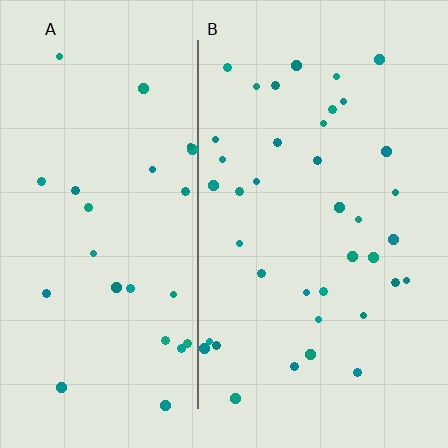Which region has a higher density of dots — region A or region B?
B (the right).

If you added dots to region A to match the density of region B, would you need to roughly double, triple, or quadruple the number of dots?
Approximately double.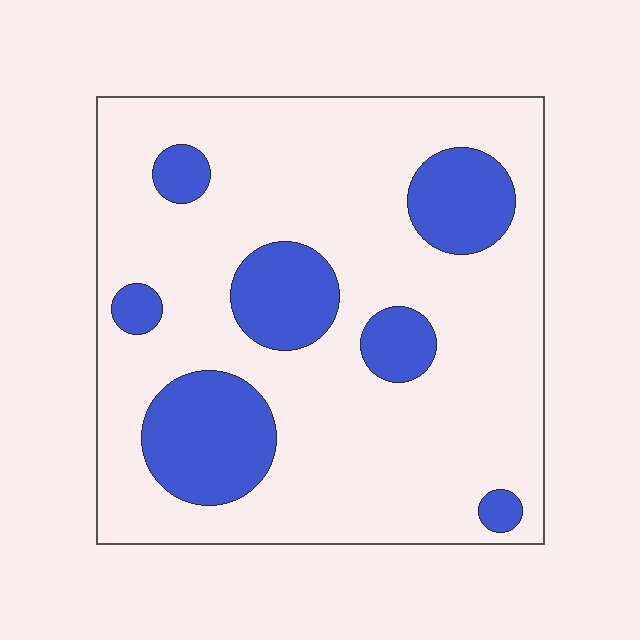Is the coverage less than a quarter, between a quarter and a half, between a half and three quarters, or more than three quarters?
Less than a quarter.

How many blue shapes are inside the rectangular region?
7.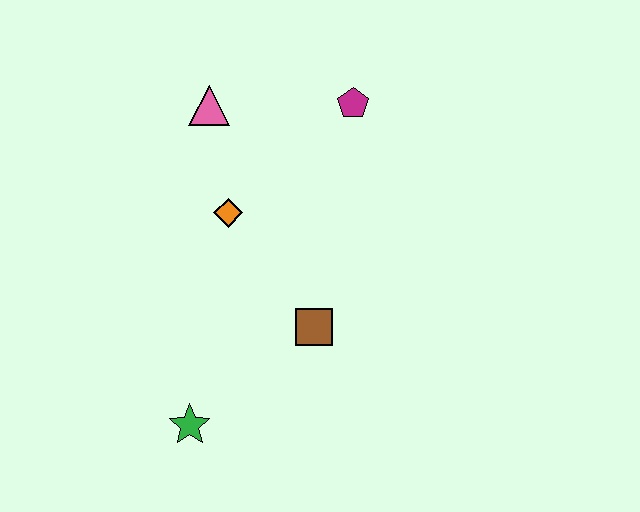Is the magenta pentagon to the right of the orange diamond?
Yes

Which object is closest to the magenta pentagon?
The pink triangle is closest to the magenta pentagon.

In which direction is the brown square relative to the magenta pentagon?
The brown square is below the magenta pentagon.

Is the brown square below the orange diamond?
Yes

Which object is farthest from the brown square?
The pink triangle is farthest from the brown square.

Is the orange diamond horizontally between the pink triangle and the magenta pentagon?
Yes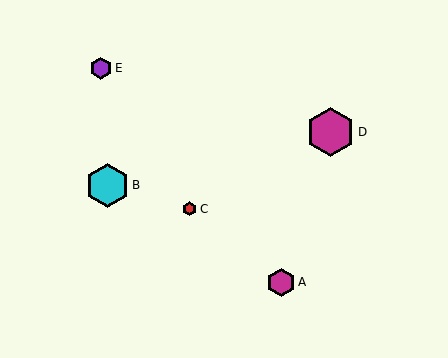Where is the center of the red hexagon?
The center of the red hexagon is at (190, 209).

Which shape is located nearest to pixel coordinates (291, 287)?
The magenta hexagon (labeled A) at (281, 282) is nearest to that location.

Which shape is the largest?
The magenta hexagon (labeled D) is the largest.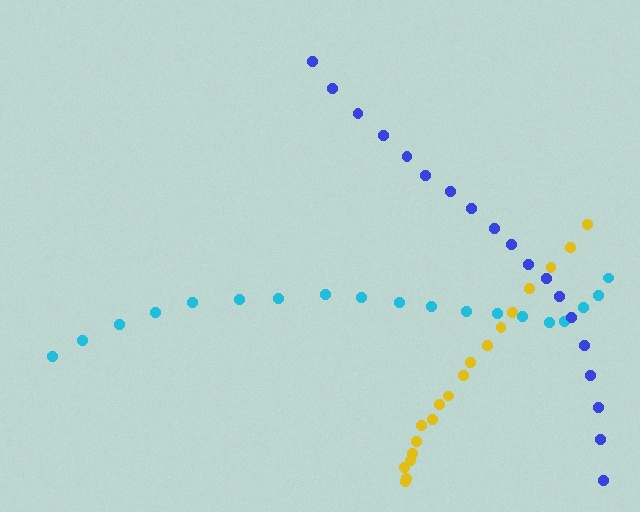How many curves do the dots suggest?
There are 3 distinct paths.